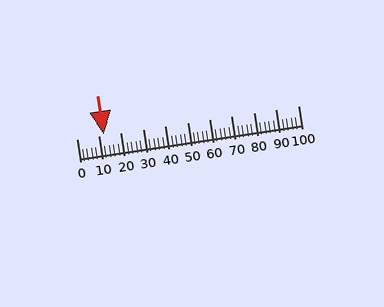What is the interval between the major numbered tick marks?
The major tick marks are spaced 10 units apart.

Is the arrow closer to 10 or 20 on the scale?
The arrow is closer to 10.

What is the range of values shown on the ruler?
The ruler shows values from 0 to 100.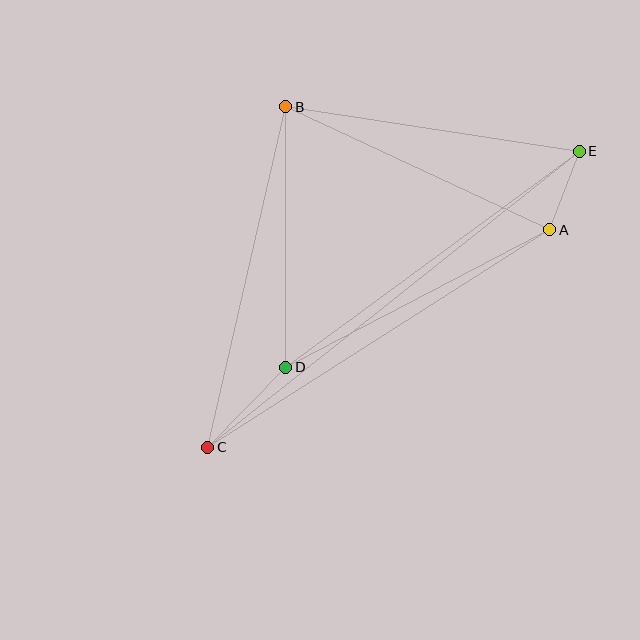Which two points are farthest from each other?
Points C and E are farthest from each other.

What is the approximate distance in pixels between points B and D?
The distance between B and D is approximately 260 pixels.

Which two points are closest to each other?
Points A and E are closest to each other.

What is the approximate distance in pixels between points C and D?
The distance between C and D is approximately 112 pixels.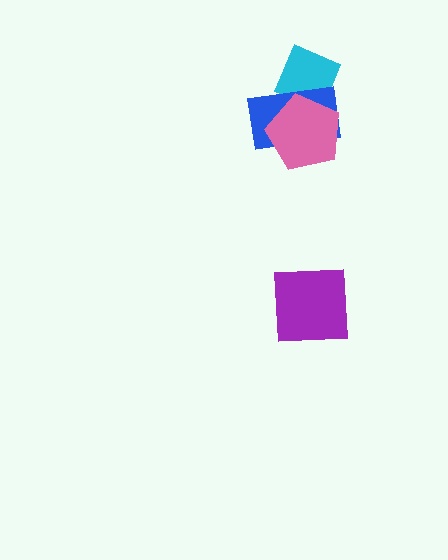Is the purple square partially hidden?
No, no other shape covers it.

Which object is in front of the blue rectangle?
The pink pentagon is in front of the blue rectangle.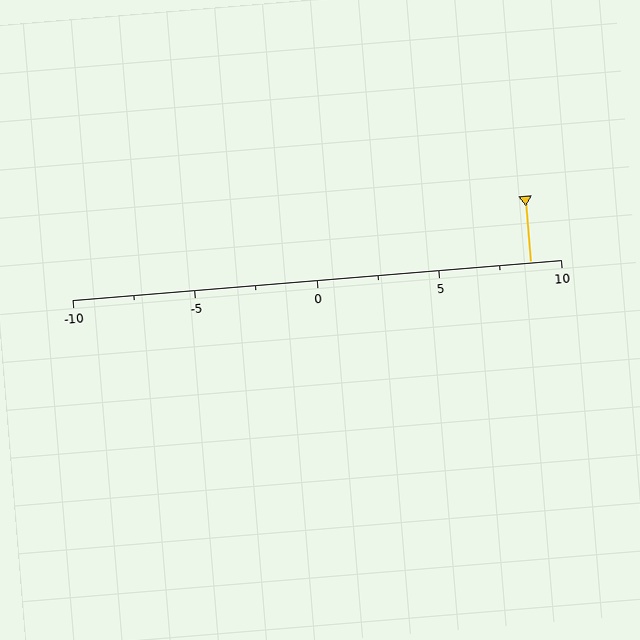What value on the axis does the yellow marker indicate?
The marker indicates approximately 8.8.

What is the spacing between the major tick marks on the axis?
The major ticks are spaced 5 apart.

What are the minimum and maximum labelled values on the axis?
The axis runs from -10 to 10.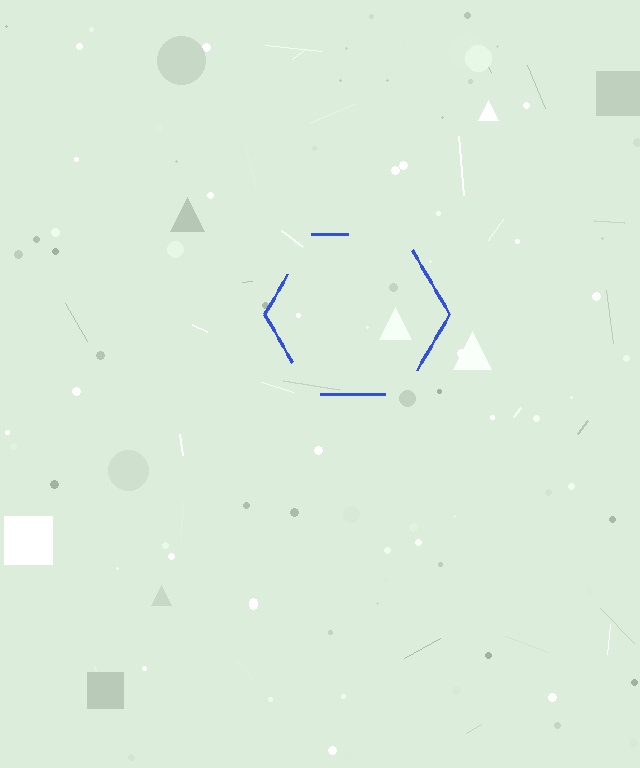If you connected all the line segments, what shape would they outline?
They would outline a hexagon.